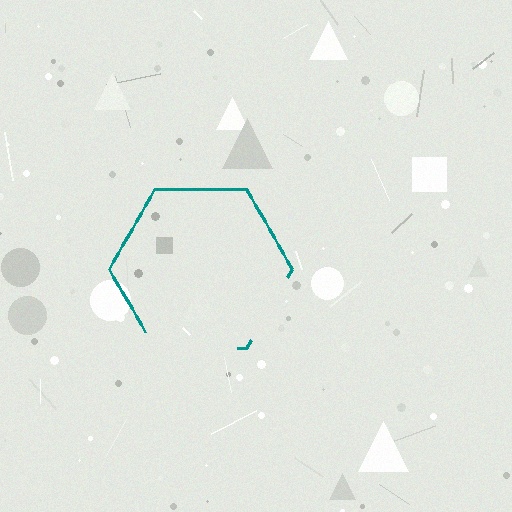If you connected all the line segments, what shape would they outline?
They would outline a hexagon.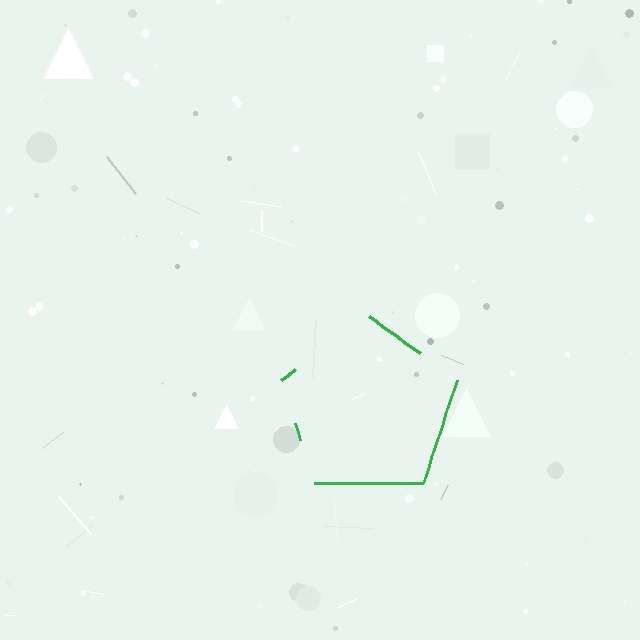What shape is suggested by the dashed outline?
The dashed outline suggests a pentagon.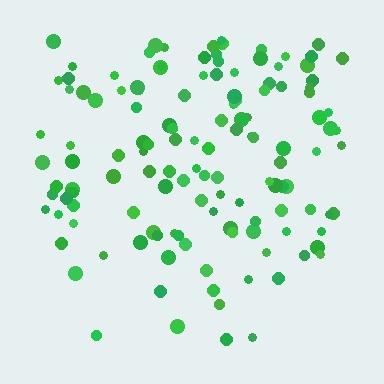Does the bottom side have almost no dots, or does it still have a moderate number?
Still a moderate number, just noticeably fewer than the top.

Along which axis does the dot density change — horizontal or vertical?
Vertical.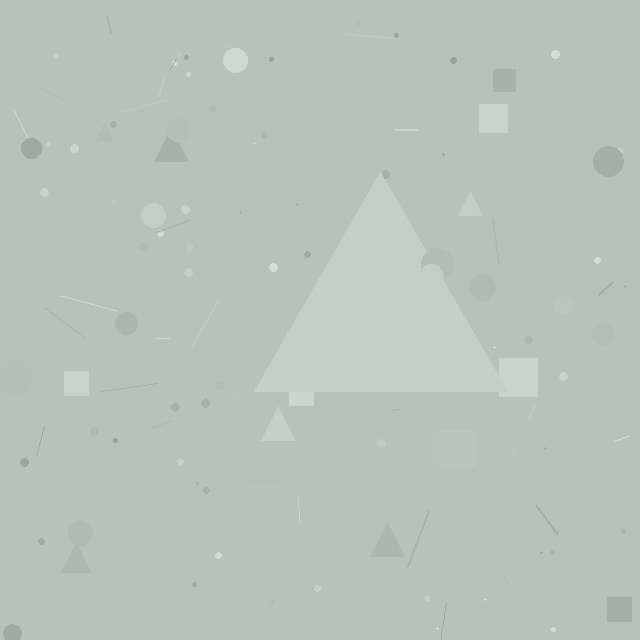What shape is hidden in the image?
A triangle is hidden in the image.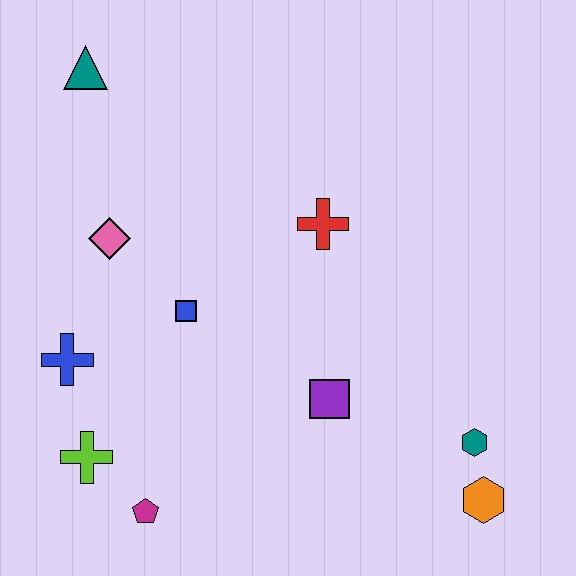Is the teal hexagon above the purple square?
No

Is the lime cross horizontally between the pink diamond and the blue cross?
Yes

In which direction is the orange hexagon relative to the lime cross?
The orange hexagon is to the right of the lime cross.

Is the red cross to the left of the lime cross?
No